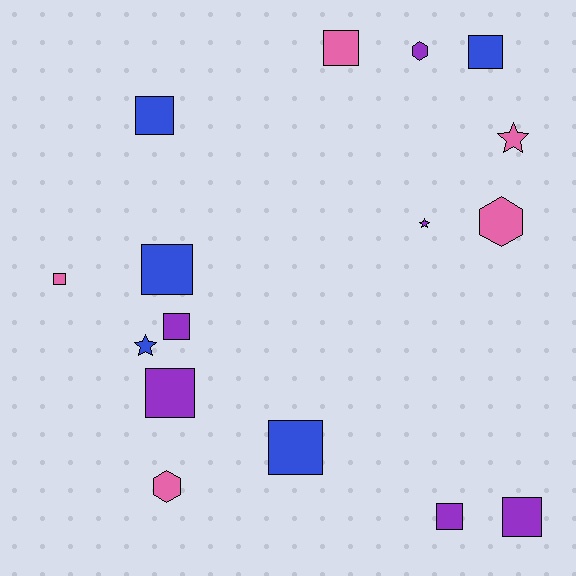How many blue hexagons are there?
There are no blue hexagons.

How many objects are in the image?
There are 16 objects.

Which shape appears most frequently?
Square, with 10 objects.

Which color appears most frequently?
Purple, with 6 objects.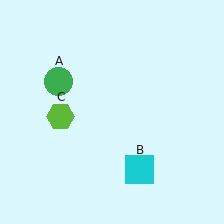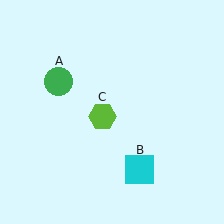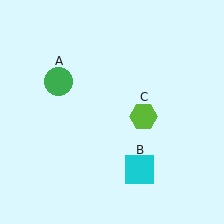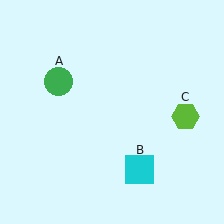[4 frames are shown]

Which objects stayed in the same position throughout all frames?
Green circle (object A) and cyan square (object B) remained stationary.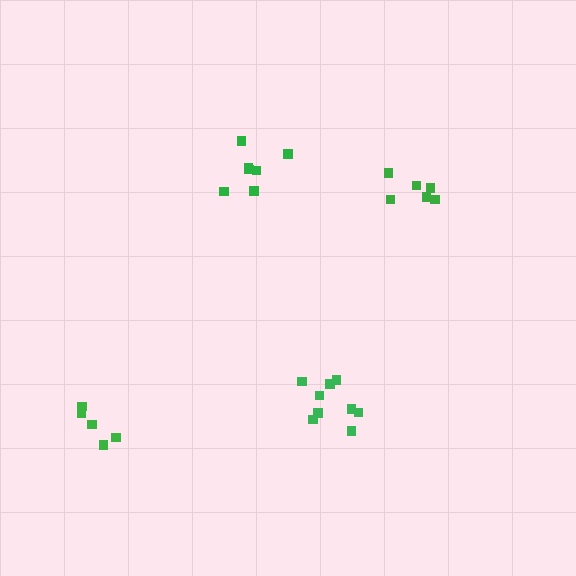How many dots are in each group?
Group 1: 6 dots, Group 2: 7 dots, Group 3: 5 dots, Group 4: 9 dots (27 total).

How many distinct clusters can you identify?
There are 4 distinct clusters.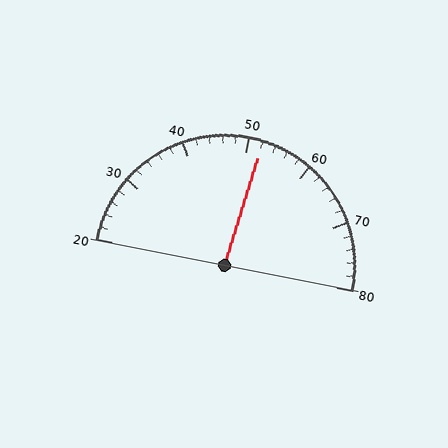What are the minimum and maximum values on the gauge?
The gauge ranges from 20 to 80.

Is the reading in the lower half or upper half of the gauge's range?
The reading is in the upper half of the range (20 to 80).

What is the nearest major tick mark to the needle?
The nearest major tick mark is 50.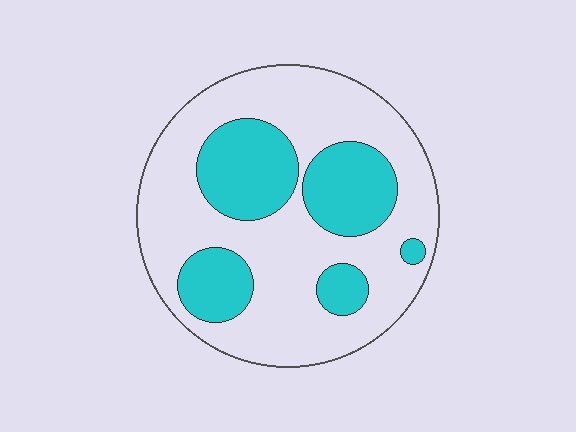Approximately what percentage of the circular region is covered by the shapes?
Approximately 30%.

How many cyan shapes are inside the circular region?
5.